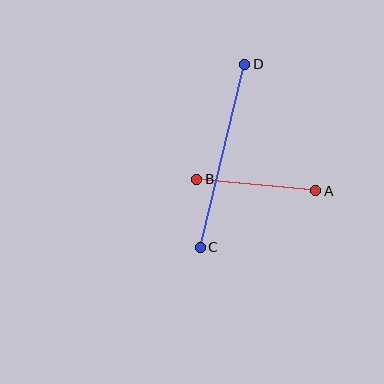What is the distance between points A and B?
The distance is approximately 119 pixels.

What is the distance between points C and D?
The distance is approximately 188 pixels.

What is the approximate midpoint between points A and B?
The midpoint is at approximately (256, 185) pixels.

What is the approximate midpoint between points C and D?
The midpoint is at approximately (223, 156) pixels.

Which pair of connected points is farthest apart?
Points C and D are farthest apart.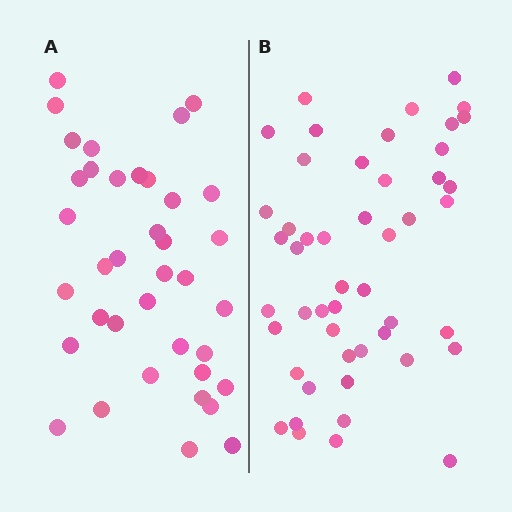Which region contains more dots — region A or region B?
Region B (the right region) has more dots.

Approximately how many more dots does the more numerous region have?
Region B has roughly 12 or so more dots than region A.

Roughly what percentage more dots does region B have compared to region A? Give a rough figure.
About 30% more.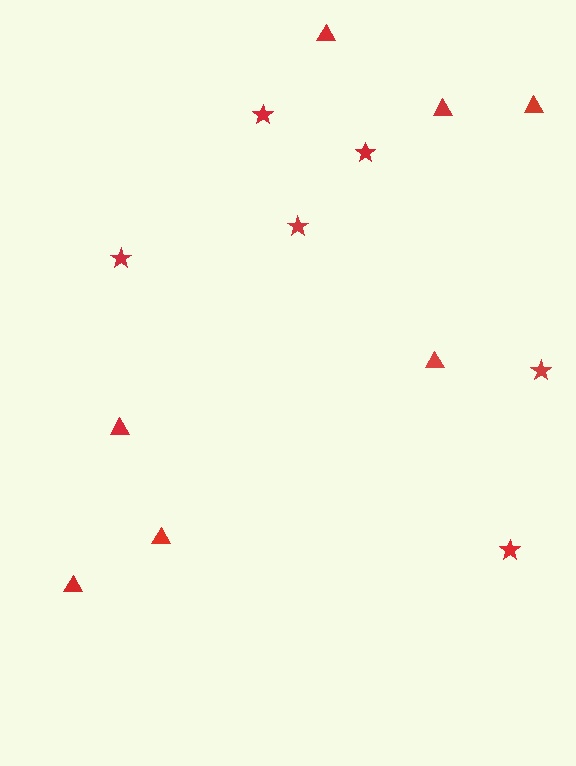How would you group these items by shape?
There are 2 groups: one group of stars (6) and one group of triangles (7).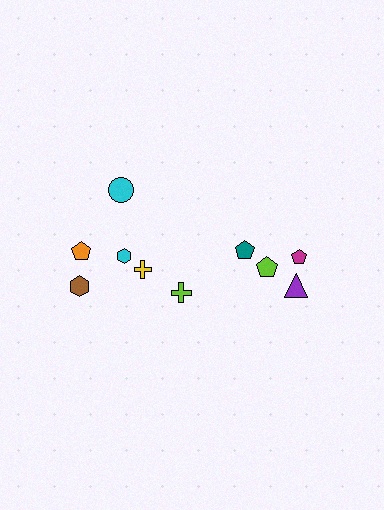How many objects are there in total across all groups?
There are 10 objects.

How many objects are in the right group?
There are 4 objects.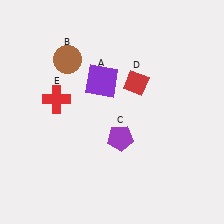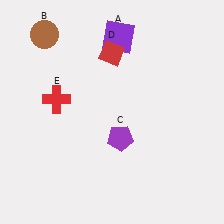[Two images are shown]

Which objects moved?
The objects that moved are: the purple square (A), the brown circle (B), the red diamond (D).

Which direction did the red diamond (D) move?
The red diamond (D) moved up.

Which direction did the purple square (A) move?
The purple square (A) moved up.